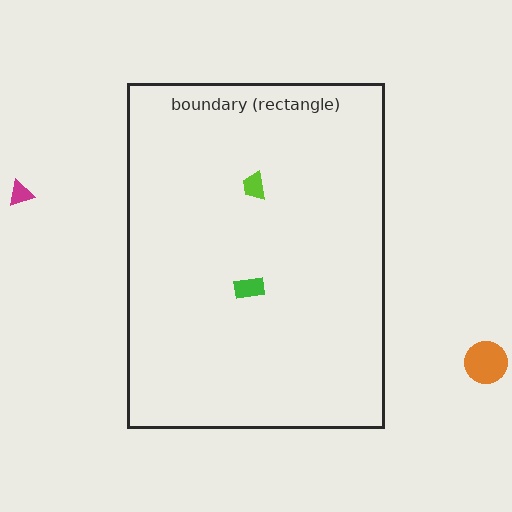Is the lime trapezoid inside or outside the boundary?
Inside.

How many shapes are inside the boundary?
2 inside, 2 outside.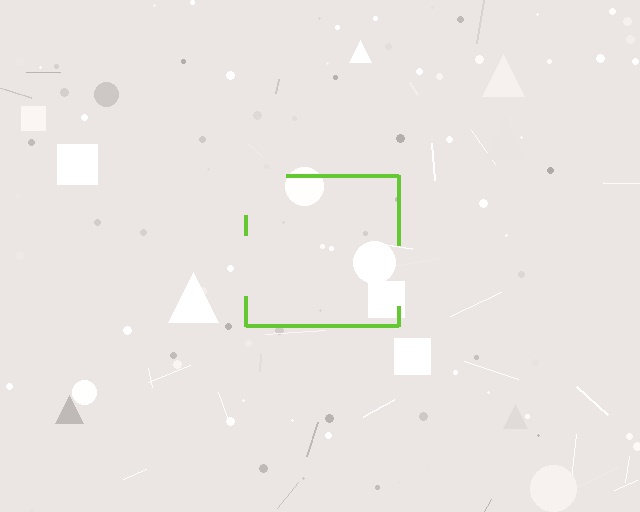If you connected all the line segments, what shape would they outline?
They would outline a square.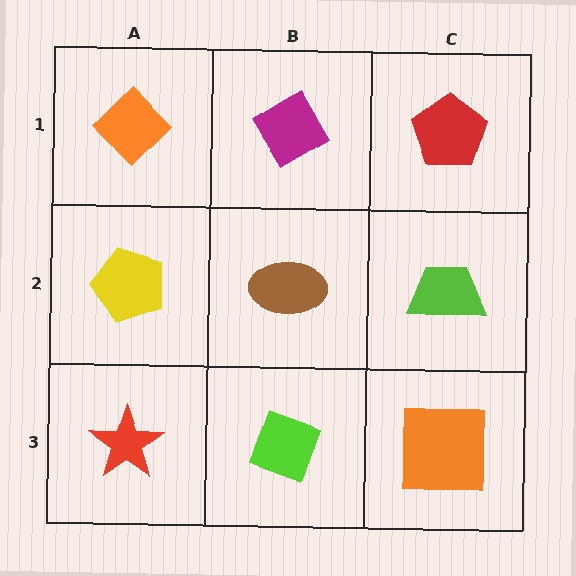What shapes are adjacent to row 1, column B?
A brown ellipse (row 2, column B), an orange diamond (row 1, column A), a red pentagon (row 1, column C).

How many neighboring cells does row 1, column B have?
3.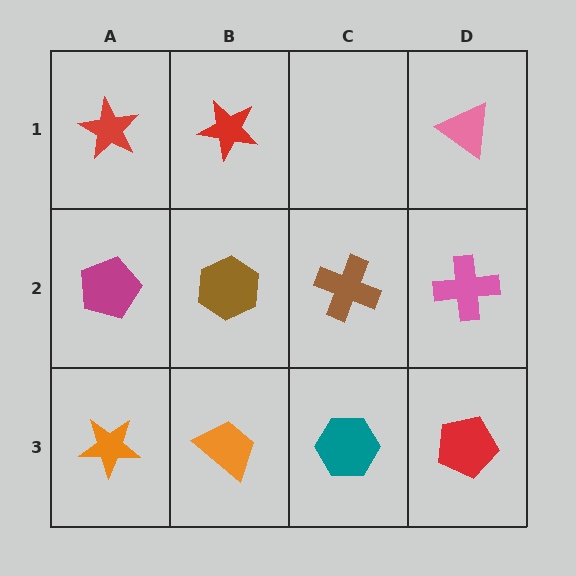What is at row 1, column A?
A red star.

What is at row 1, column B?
A red star.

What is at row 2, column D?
A pink cross.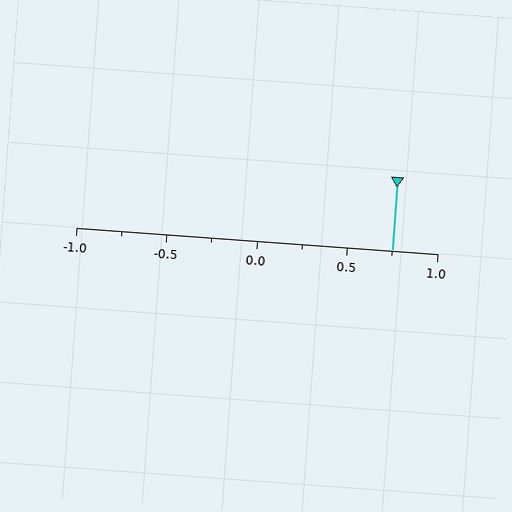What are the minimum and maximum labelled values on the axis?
The axis runs from -1.0 to 1.0.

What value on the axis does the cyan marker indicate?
The marker indicates approximately 0.75.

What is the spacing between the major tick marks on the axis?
The major ticks are spaced 0.5 apart.